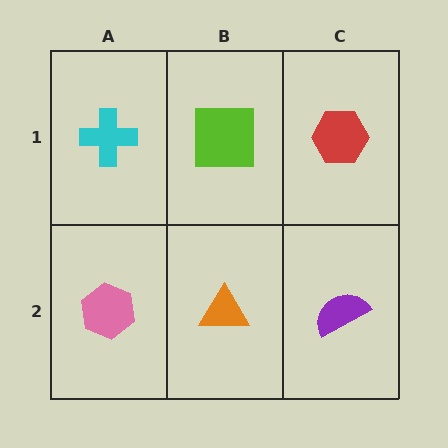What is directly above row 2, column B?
A lime square.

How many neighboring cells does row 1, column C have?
2.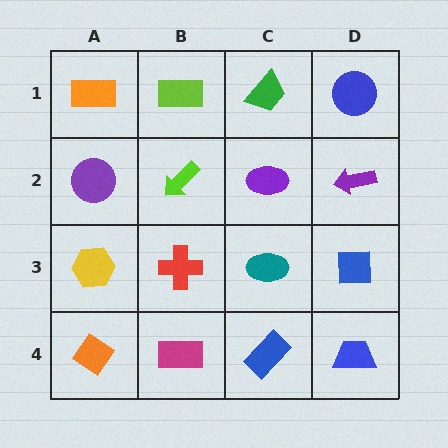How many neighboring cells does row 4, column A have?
2.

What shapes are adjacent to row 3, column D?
A purple arrow (row 2, column D), a blue trapezoid (row 4, column D), a teal ellipse (row 3, column C).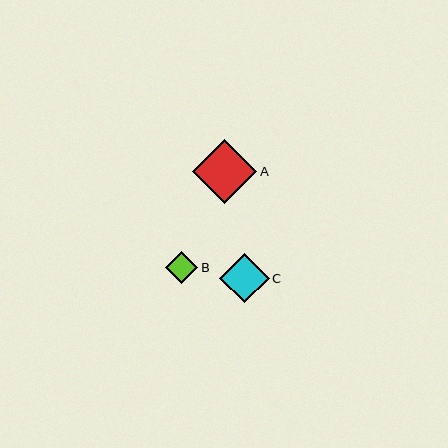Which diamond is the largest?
Diamond A is the largest with a size of approximately 64 pixels.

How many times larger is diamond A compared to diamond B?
Diamond A is approximately 2.0 times the size of diamond B.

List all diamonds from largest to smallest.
From largest to smallest: A, C, B.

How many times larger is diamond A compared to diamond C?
Diamond A is approximately 1.3 times the size of diamond C.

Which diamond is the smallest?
Diamond B is the smallest with a size of approximately 32 pixels.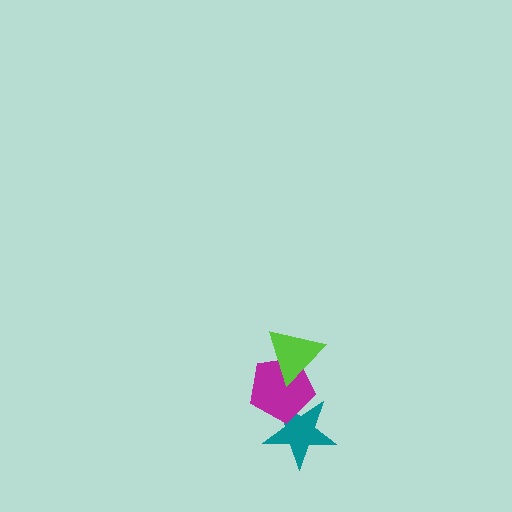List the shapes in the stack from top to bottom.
From top to bottom: the lime triangle, the magenta pentagon, the teal star.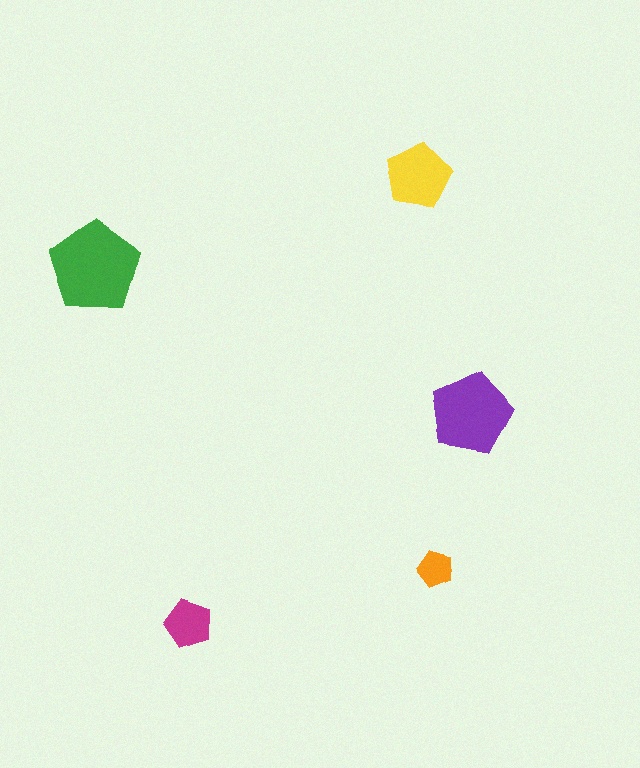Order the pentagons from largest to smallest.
the green one, the purple one, the yellow one, the magenta one, the orange one.